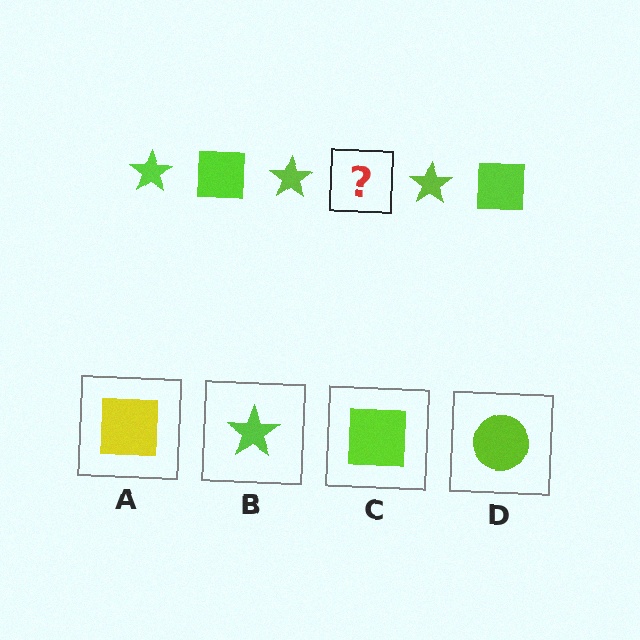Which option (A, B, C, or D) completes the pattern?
C.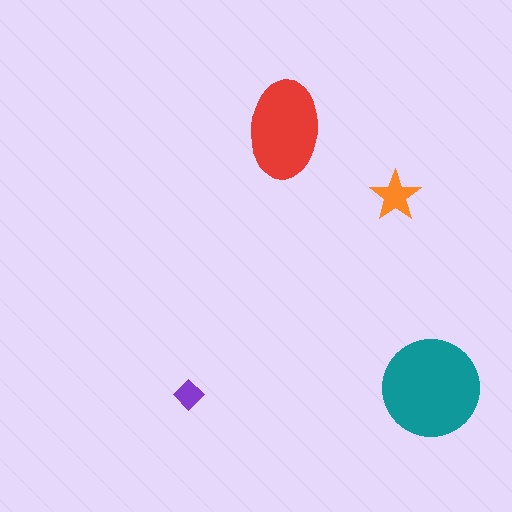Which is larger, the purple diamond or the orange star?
The orange star.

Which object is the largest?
The teal circle.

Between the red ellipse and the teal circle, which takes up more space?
The teal circle.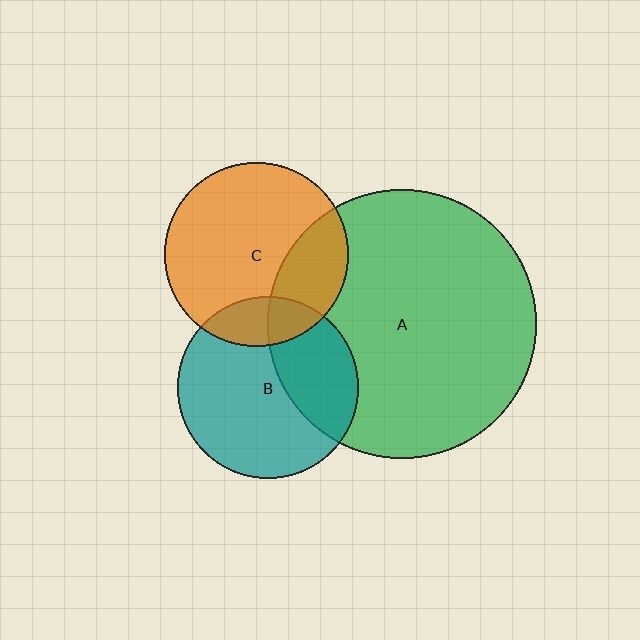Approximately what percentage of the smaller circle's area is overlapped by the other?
Approximately 25%.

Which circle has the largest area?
Circle A (green).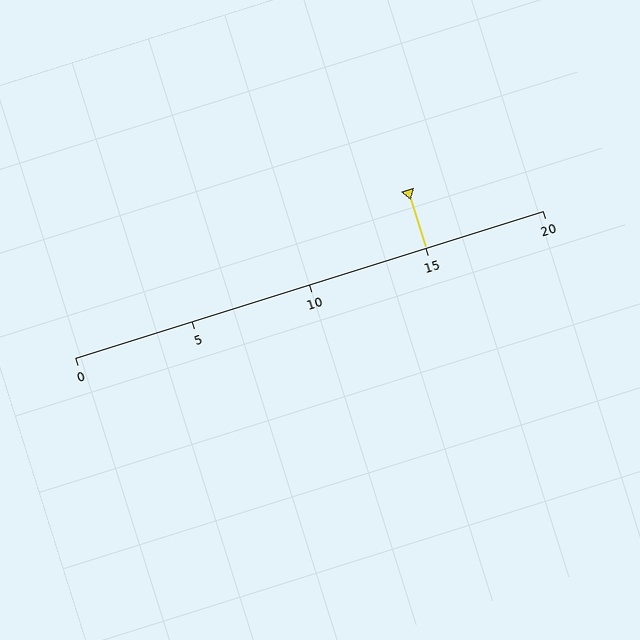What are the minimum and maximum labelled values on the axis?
The axis runs from 0 to 20.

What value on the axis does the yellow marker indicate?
The marker indicates approximately 15.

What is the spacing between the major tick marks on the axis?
The major ticks are spaced 5 apart.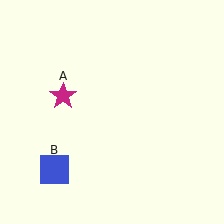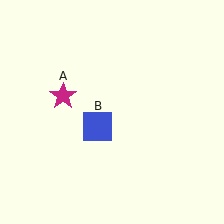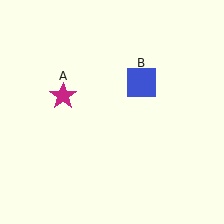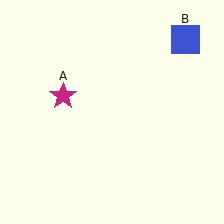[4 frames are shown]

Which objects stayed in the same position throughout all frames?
Magenta star (object A) remained stationary.